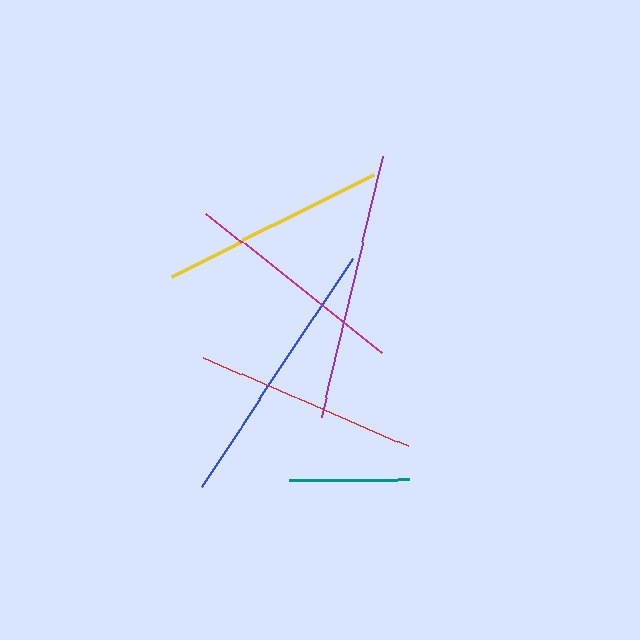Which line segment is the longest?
The blue line is the longest at approximately 273 pixels.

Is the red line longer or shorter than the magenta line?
The magenta line is longer than the red line.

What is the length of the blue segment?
The blue segment is approximately 273 pixels long.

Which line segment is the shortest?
The teal line is the shortest at approximately 120 pixels.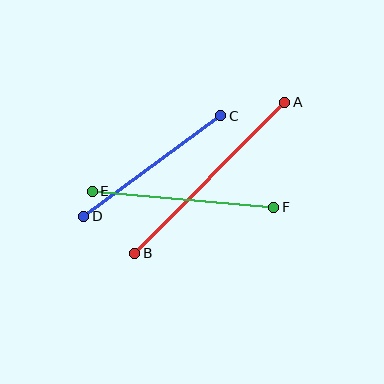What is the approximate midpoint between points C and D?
The midpoint is at approximately (152, 166) pixels.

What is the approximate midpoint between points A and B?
The midpoint is at approximately (210, 178) pixels.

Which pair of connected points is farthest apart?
Points A and B are farthest apart.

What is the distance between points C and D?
The distance is approximately 170 pixels.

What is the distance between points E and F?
The distance is approximately 182 pixels.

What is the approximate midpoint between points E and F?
The midpoint is at approximately (183, 199) pixels.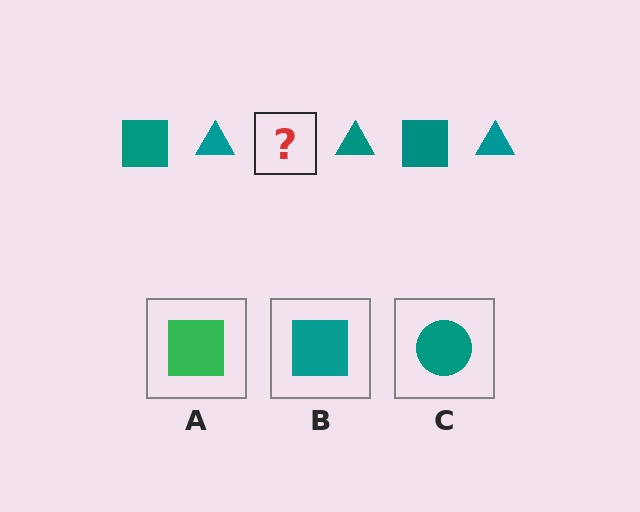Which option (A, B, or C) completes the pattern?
B.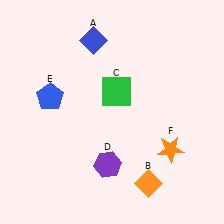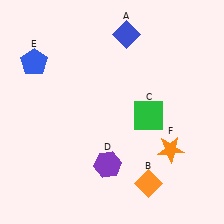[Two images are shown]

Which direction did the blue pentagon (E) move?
The blue pentagon (E) moved up.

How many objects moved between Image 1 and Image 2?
3 objects moved between the two images.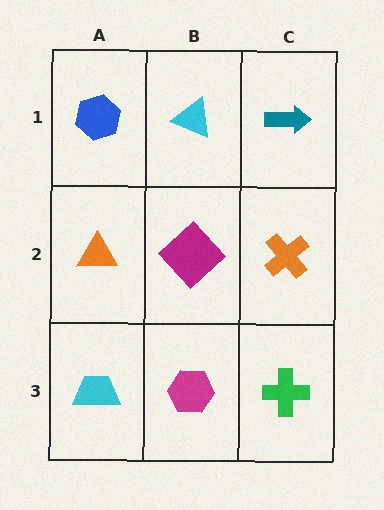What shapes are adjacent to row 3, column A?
An orange triangle (row 2, column A), a magenta hexagon (row 3, column B).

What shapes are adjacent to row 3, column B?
A magenta diamond (row 2, column B), a cyan trapezoid (row 3, column A), a green cross (row 3, column C).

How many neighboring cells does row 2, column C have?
3.